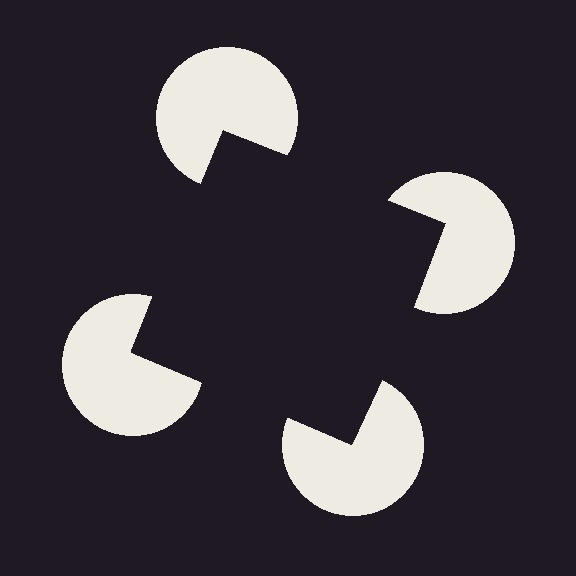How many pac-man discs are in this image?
There are 4 — one at each vertex of the illusory square.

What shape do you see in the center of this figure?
An illusory square — its edges are inferred from the aligned wedge cuts in the pac-man discs, not physically drawn.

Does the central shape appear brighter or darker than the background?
It typically appears slightly darker than the background, even though no actual brightness change is drawn.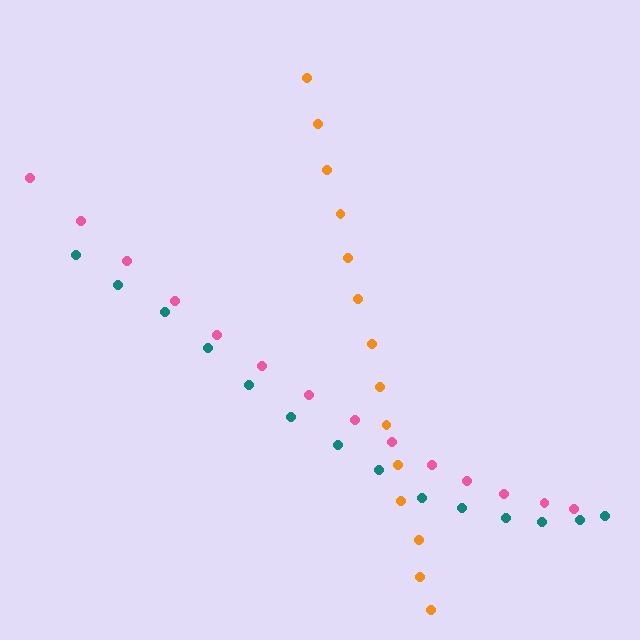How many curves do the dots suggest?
There are 3 distinct paths.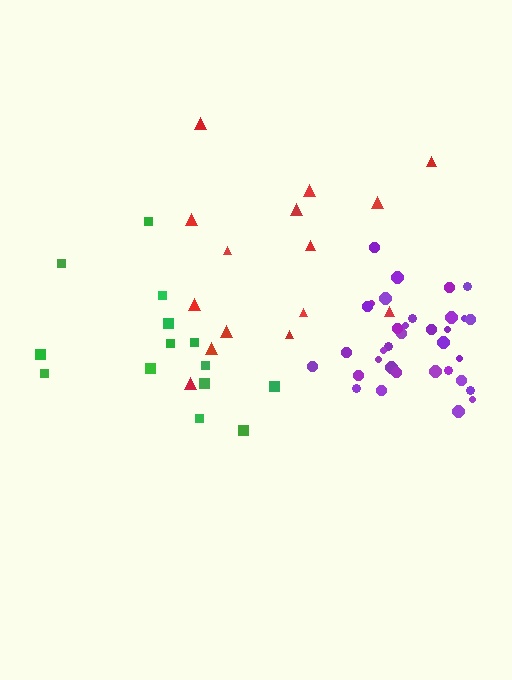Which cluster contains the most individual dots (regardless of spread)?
Purple (34).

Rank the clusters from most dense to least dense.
purple, red, green.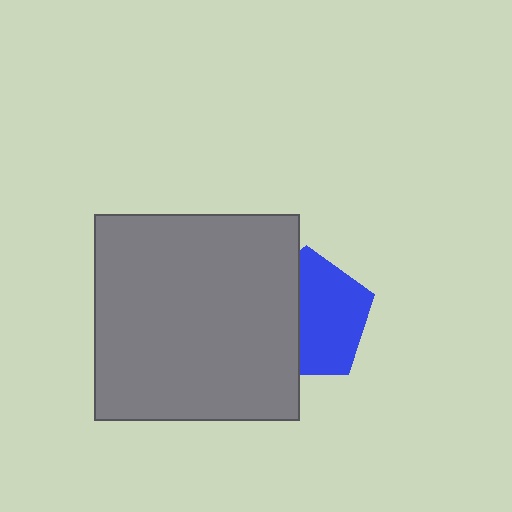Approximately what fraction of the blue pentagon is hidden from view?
Roughly 42% of the blue pentagon is hidden behind the gray square.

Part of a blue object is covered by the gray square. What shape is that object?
It is a pentagon.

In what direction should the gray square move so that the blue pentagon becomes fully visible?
The gray square should move left. That is the shortest direction to clear the overlap and leave the blue pentagon fully visible.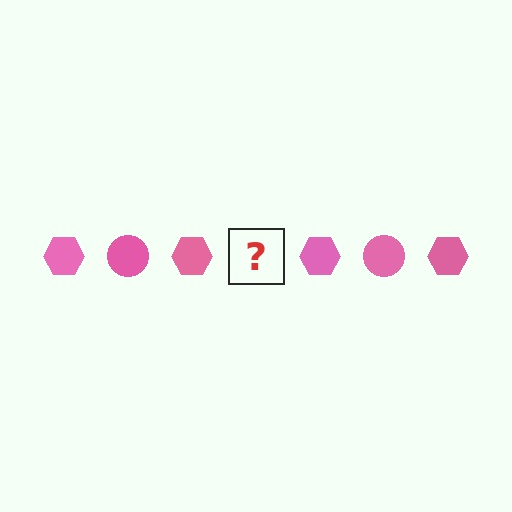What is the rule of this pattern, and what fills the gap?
The rule is that the pattern cycles through hexagon, circle shapes in pink. The gap should be filled with a pink circle.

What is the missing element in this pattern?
The missing element is a pink circle.